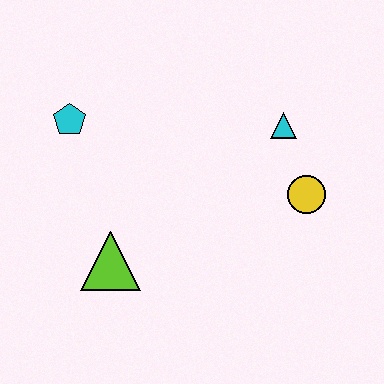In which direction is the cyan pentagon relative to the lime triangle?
The cyan pentagon is above the lime triangle.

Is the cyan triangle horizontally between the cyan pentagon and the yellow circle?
Yes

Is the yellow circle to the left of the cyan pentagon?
No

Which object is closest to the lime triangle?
The cyan pentagon is closest to the lime triangle.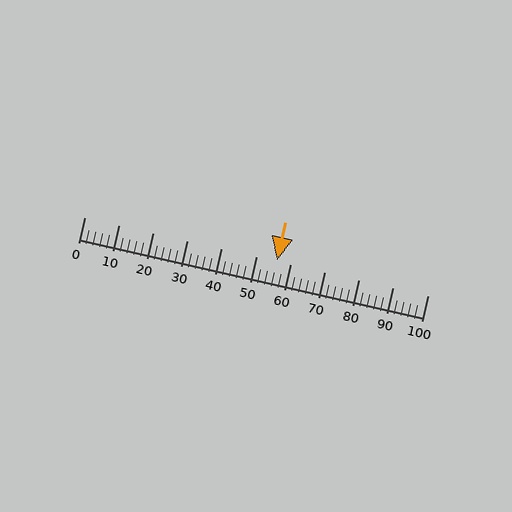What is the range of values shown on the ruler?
The ruler shows values from 0 to 100.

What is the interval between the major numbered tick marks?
The major tick marks are spaced 10 units apart.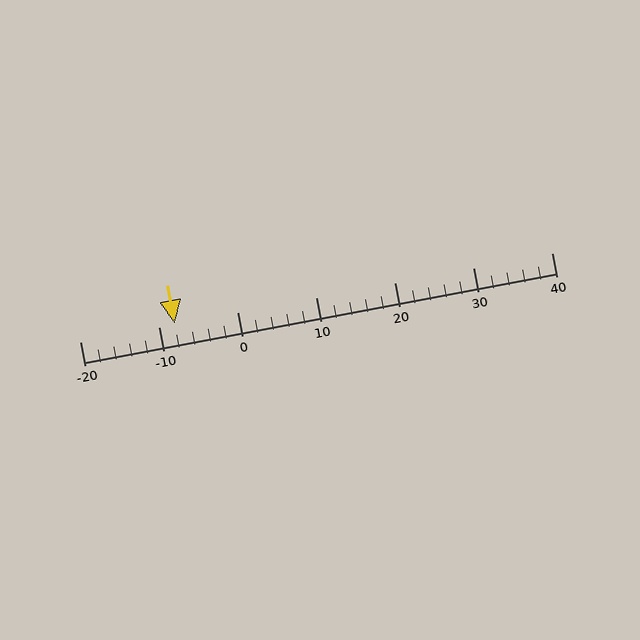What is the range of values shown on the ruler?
The ruler shows values from -20 to 40.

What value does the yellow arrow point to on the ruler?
The yellow arrow points to approximately -8.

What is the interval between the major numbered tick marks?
The major tick marks are spaced 10 units apart.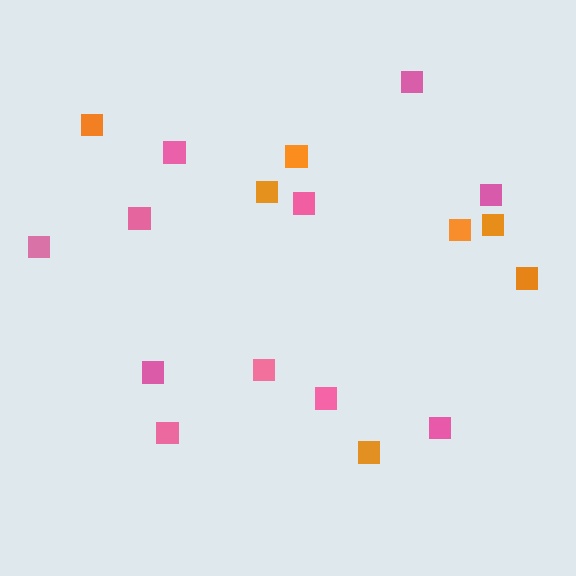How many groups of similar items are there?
There are 2 groups: one group of orange squares (7) and one group of pink squares (11).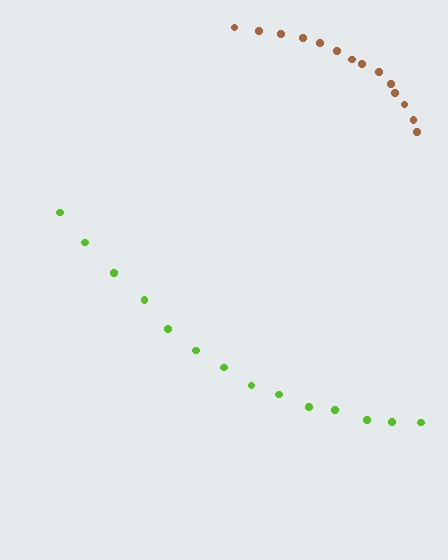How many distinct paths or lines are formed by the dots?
There are 2 distinct paths.